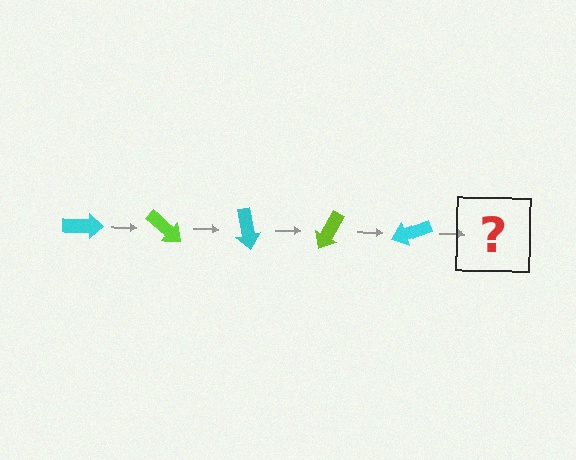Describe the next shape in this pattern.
It should be a lime arrow, rotated 200 degrees from the start.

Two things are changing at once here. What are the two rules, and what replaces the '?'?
The two rules are that it rotates 40 degrees each step and the color cycles through cyan and lime. The '?' should be a lime arrow, rotated 200 degrees from the start.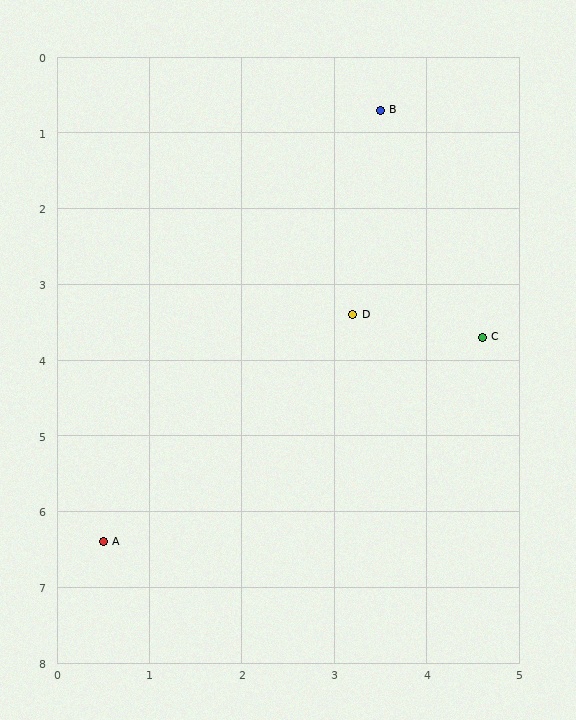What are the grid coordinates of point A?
Point A is at approximately (0.5, 6.4).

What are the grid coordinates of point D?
Point D is at approximately (3.2, 3.4).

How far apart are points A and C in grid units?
Points A and C are about 4.9 grid units apart.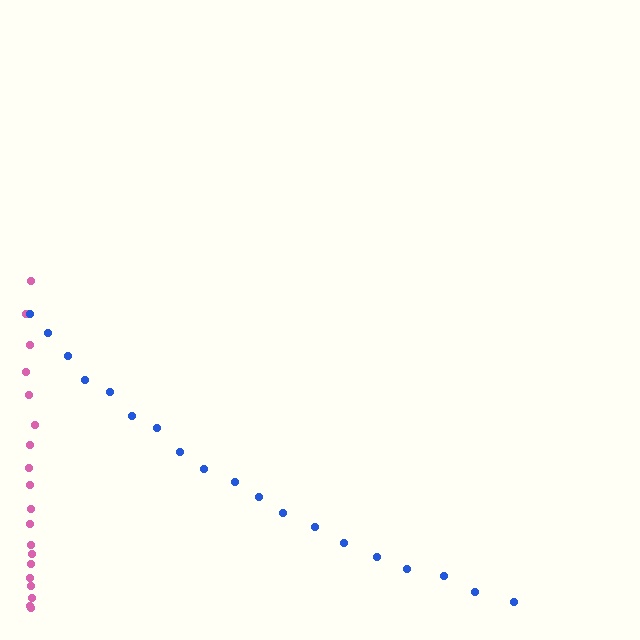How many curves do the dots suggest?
There are 2 distinct paths.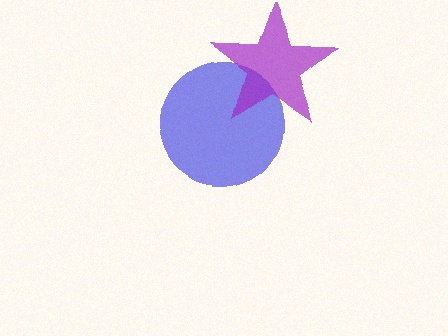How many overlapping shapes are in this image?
There are 2 overlapping shapes in the image.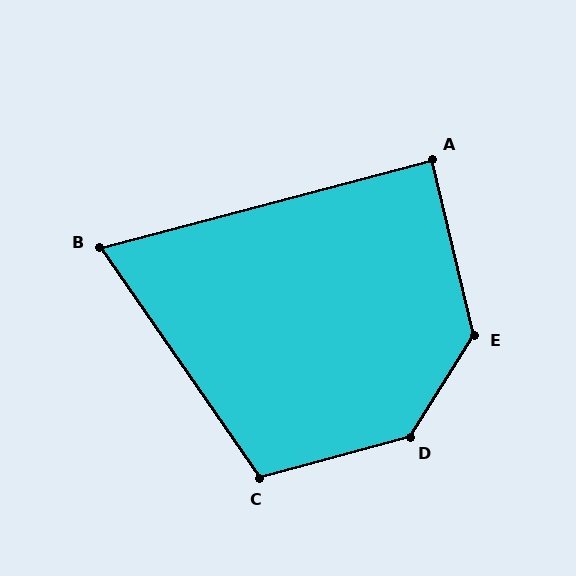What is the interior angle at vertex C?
Approximately 109 degrees (obtuse).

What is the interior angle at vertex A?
Approximately 89 degrees (approximately right).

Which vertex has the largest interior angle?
D, at approximately 138 degrees.